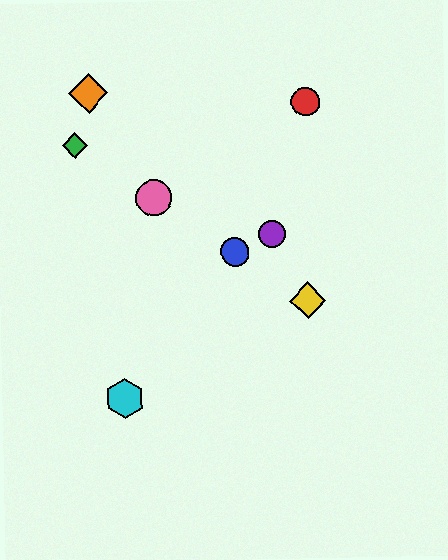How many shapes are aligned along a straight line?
4 shapes (the blue circle, the green diamond, the yellow diamond, the pink circle) are aligned along a straight line.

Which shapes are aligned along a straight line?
The blue circle, the green diamond, the yellow diamond, the pink circle are aligned along a straight line.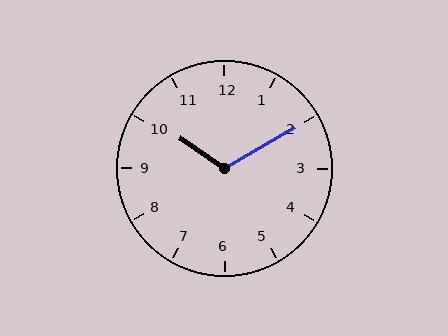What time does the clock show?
10:10.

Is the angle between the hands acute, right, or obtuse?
It is obtuse.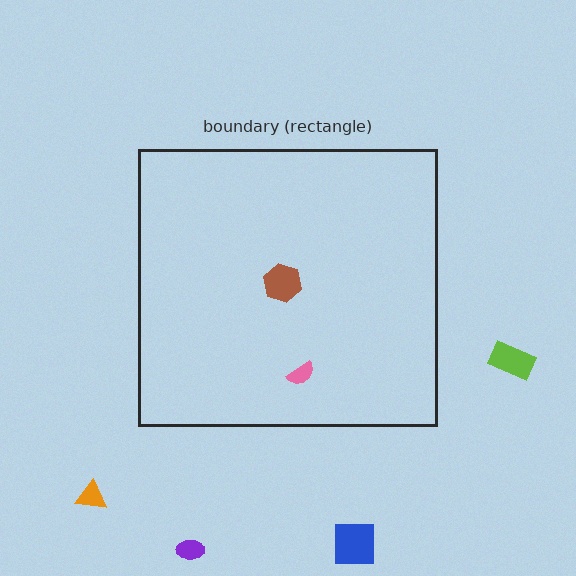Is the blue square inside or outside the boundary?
Outside.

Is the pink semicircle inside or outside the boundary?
Inside.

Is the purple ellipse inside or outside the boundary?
Outside.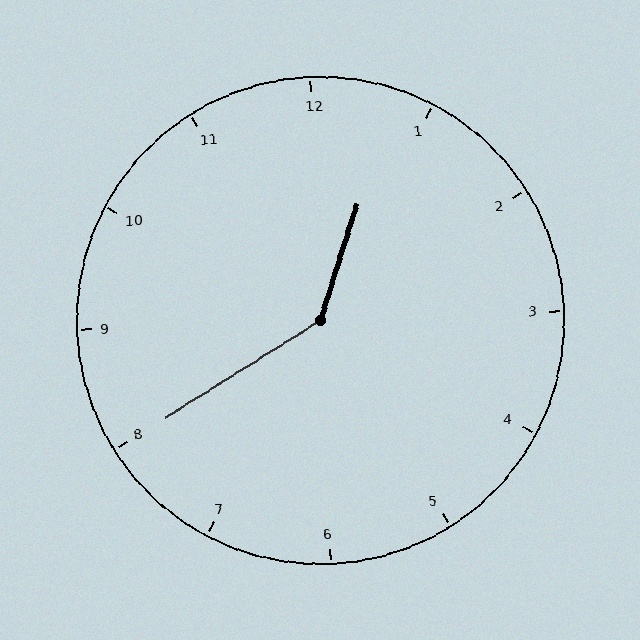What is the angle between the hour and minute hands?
Approximately 140 degrees.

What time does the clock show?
12:40.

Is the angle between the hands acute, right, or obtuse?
It is obtuse.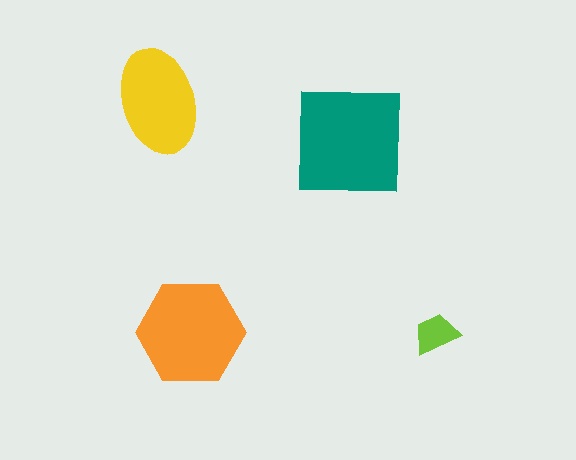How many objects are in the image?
There are 4 objects in the image.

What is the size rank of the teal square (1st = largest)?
1st.